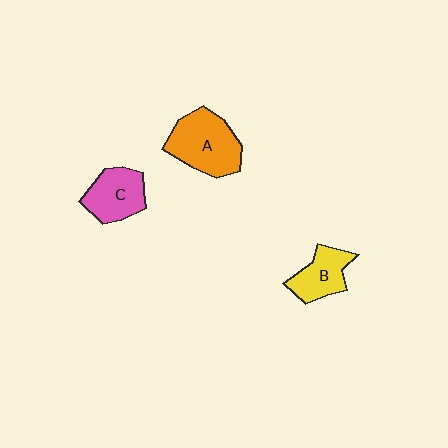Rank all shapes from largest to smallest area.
From largest to smallest: A (orange), C (pink), B (yellow).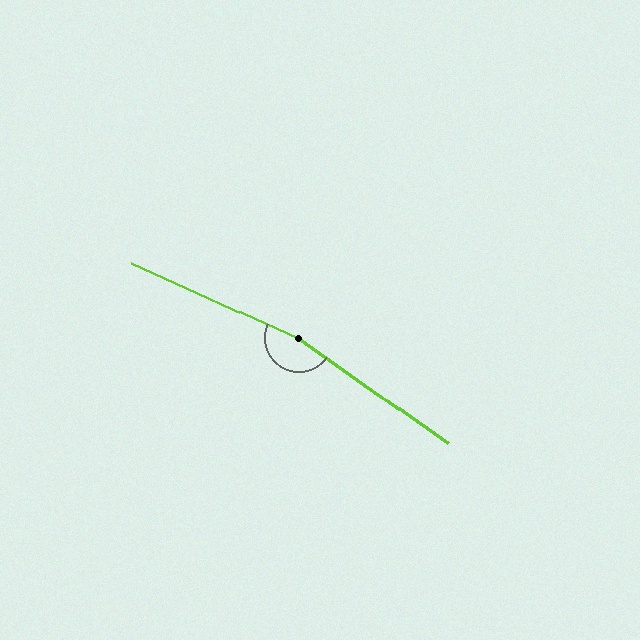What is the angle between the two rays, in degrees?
Approximately 169 degrees.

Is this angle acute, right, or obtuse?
It is obtuse.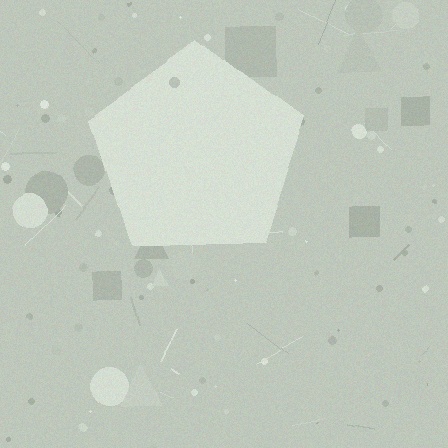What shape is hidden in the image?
A pentagon is hidden in the image.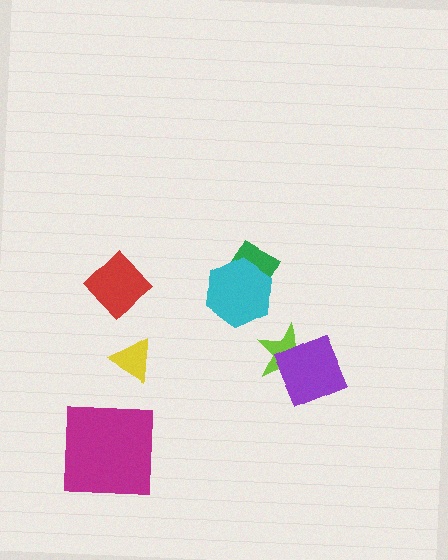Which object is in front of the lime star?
The purple square is in front of the lime star.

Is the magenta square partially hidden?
No, no other shape covers it.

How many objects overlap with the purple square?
1 object overlaps with the purple square.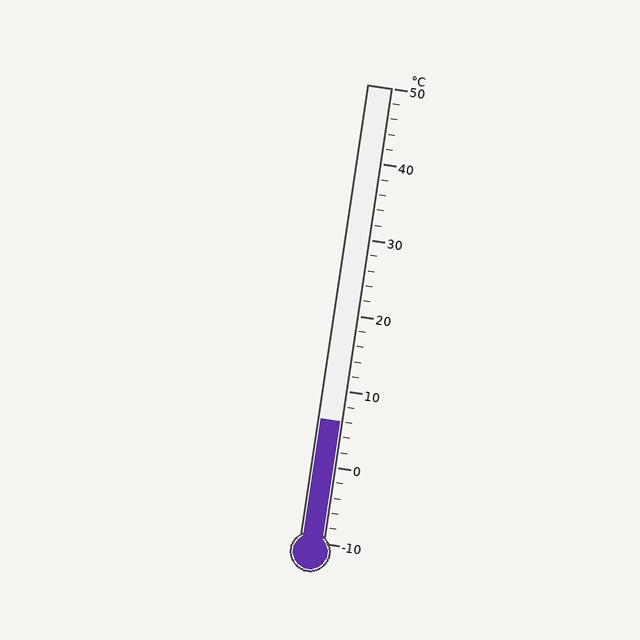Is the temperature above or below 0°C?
The temperature is above 0°C.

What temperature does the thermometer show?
The thermometer shows approximately 6°C.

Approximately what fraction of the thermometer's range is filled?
The thermometer is filled to approximately 25% of its range.